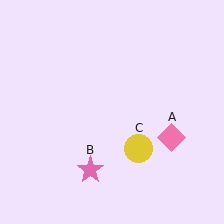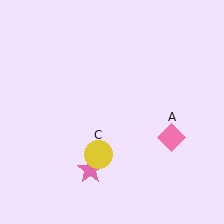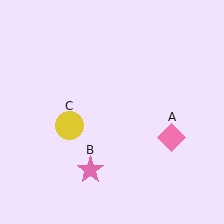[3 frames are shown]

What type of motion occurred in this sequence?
The yellow circle (object C) rotated clockwise around the center of the scene.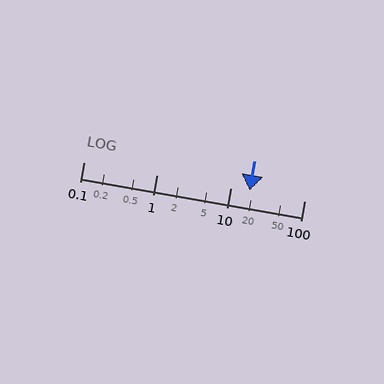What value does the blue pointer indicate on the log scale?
The pointer indicates approximately 18.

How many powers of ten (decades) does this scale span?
The scale spans 3 decades, from 0.1 to 100.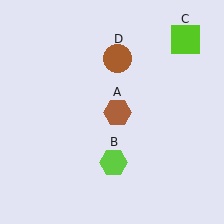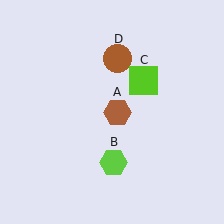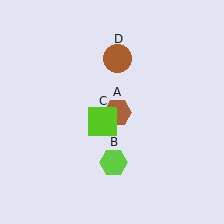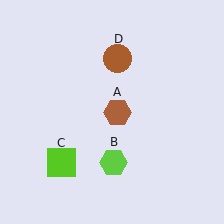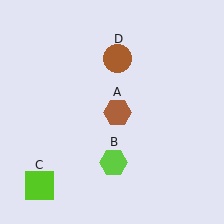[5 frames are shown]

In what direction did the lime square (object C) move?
The lime square (object C) moved down and to the left.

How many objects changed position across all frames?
1 object changed position: lime square (object C).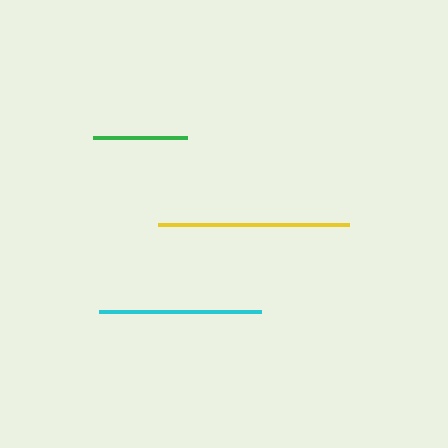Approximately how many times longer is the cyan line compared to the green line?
The cyan line is approximately 1.7 times the length of the green line.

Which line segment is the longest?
The yellow line is the longest at approximately 190 pixels.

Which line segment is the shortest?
The green line is the shortest at approximately 94 pixels.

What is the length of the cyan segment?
The cyan segment is approximately 163 pixels long.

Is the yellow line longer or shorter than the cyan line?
The yellow line is longer than the cyan line.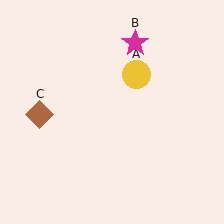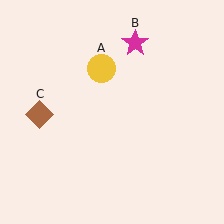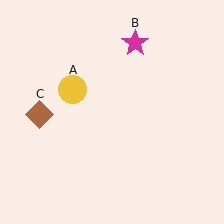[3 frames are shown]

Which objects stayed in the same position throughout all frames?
Magenta star (object B) and brown diamond (object C) remained stationary.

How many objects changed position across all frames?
1 object changed position: yellow circle (object A).